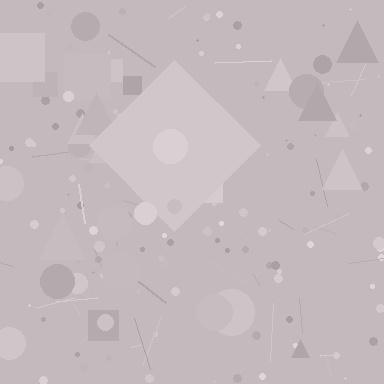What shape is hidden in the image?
A diamond is hidden in the image.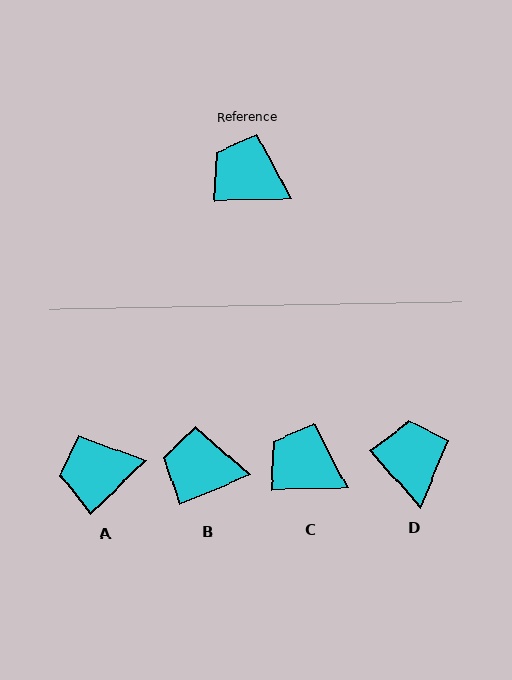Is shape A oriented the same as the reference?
No, it is off by about 42 degrees.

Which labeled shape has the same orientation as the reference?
C.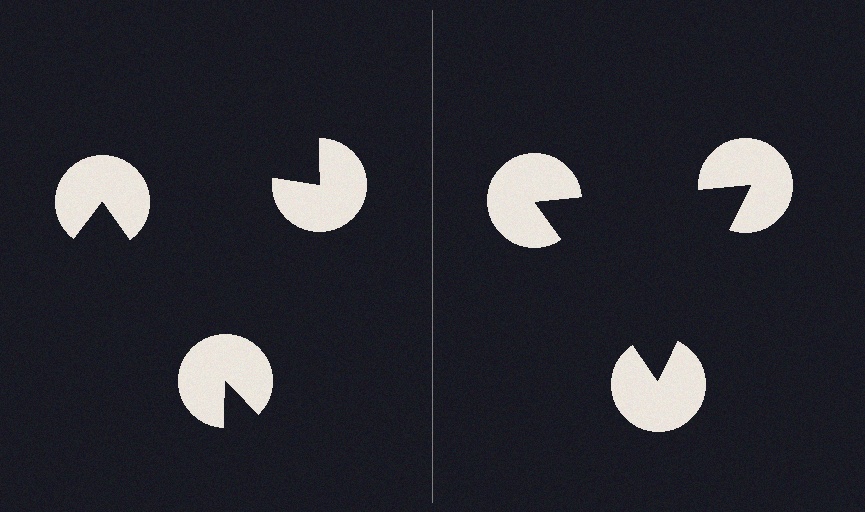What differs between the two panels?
The pac-man discs are positioned identically on both sides; only the wedge orientations differ. On the right they align to a triangle; on the left they are misaligned.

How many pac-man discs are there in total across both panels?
6 — 3 on each side.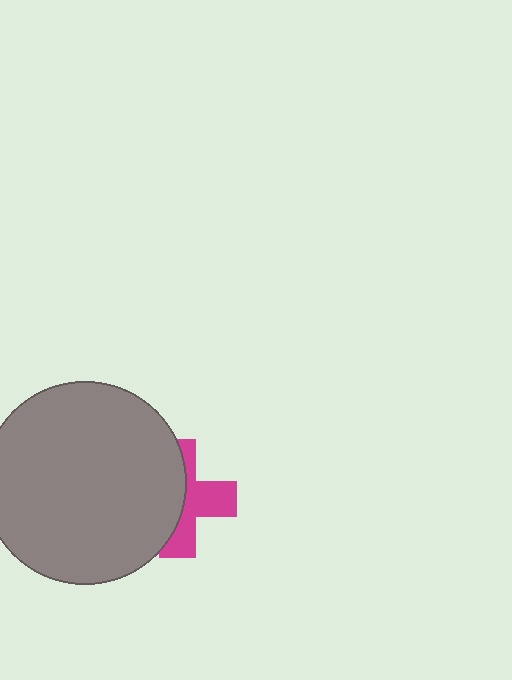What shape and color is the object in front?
The object in front is a gray circle.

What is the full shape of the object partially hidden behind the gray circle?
The partially hidden object is a magenta cross.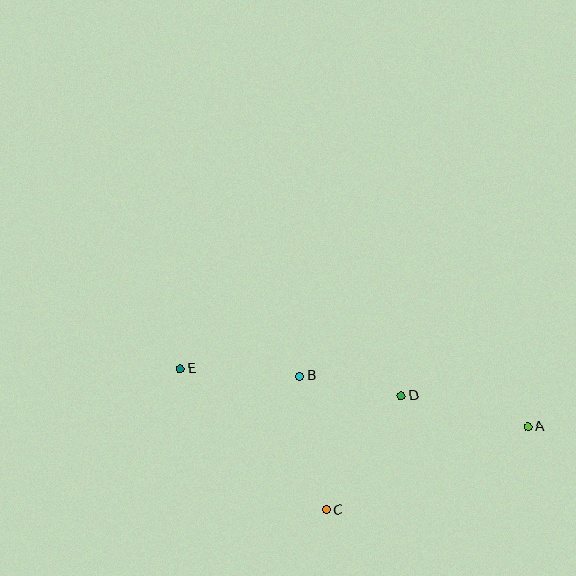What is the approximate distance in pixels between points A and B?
The distance between A and B is approximately 234 pixels.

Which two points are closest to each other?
Points B and D are closest to each other.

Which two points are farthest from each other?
Points A and E are farthest from each other.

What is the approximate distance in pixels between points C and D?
The distance between C and D is approximately 137 pixels.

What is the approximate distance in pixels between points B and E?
The distance between B and E is approximately 120 pixels.